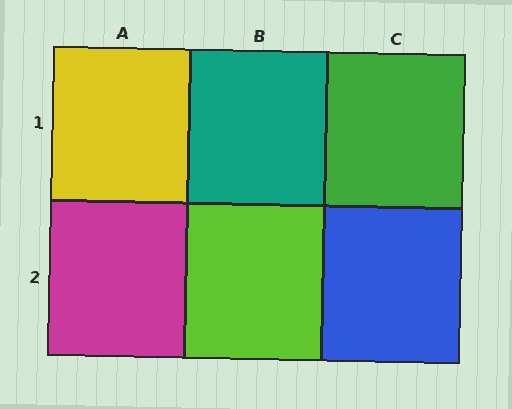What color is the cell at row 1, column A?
Yellow.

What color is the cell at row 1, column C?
Green.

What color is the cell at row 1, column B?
Teal.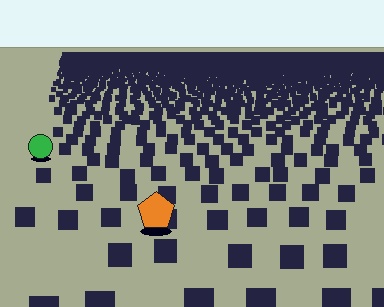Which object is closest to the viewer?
The orange pentagon is closest. The texture marks near it are larger and more spread out.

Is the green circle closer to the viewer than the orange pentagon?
No. The orange pentagon is closer — you can tell from the texture gradient: the ground texture is coarser near it.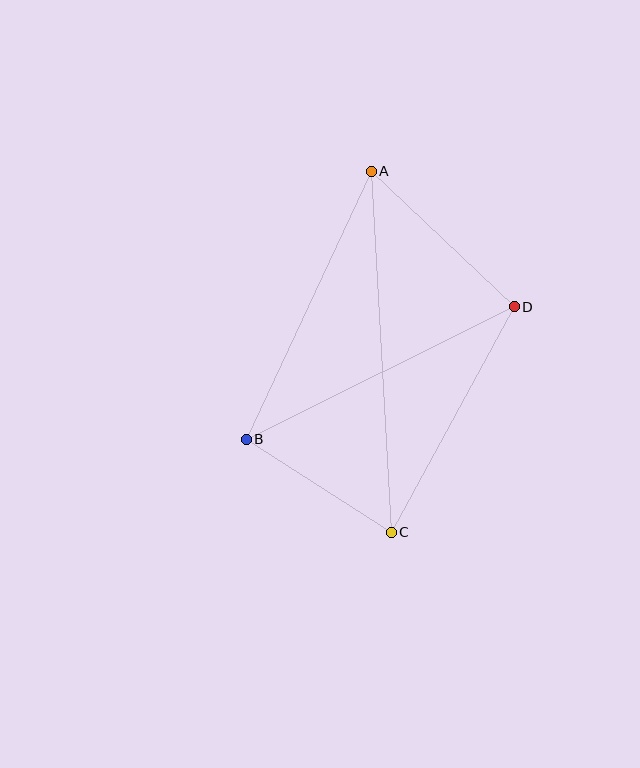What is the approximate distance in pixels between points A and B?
The distance between A and B is approximately 296 pixels.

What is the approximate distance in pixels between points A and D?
The distance between A and D is approximately 197 pixels.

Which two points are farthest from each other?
Points A and C are farthest from each other.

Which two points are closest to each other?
Points B and C are closest to each other.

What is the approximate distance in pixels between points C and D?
The distance between C and D is approximately 257 pixels.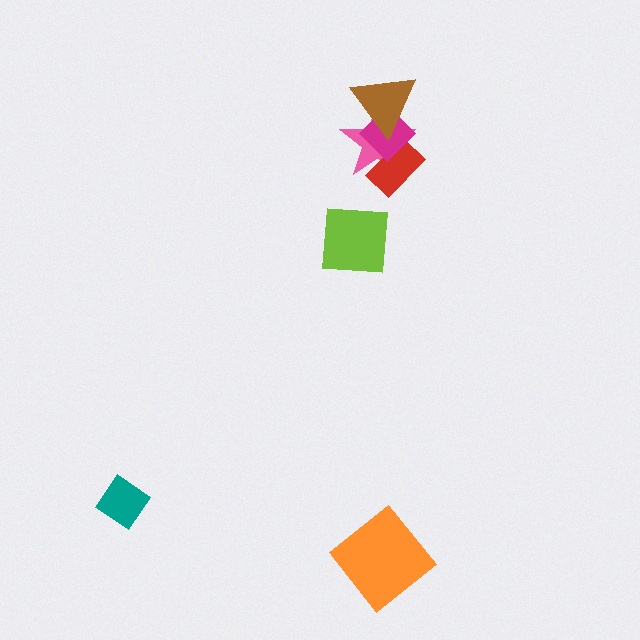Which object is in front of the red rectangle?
The magenta diamond is in front of the red rectangle.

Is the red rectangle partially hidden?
Yes, it is partially covered by another shape.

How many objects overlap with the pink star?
3 objects overlap with the pink star.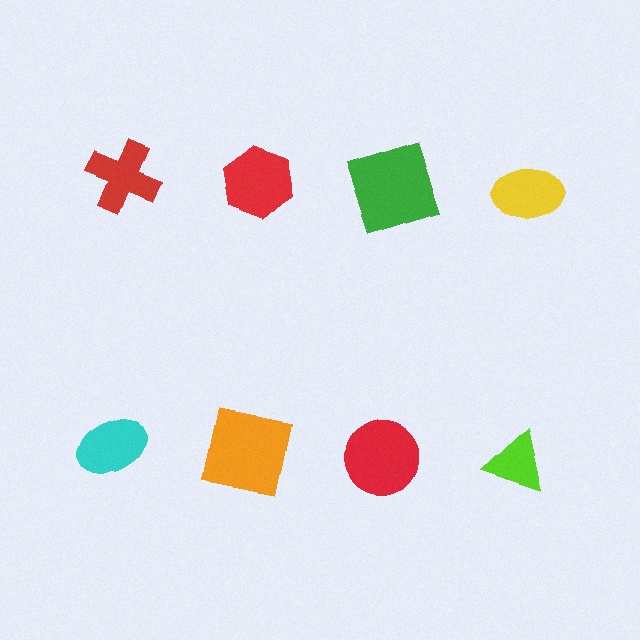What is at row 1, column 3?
A green square.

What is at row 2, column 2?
An orange square.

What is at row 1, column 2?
A red hexagon.